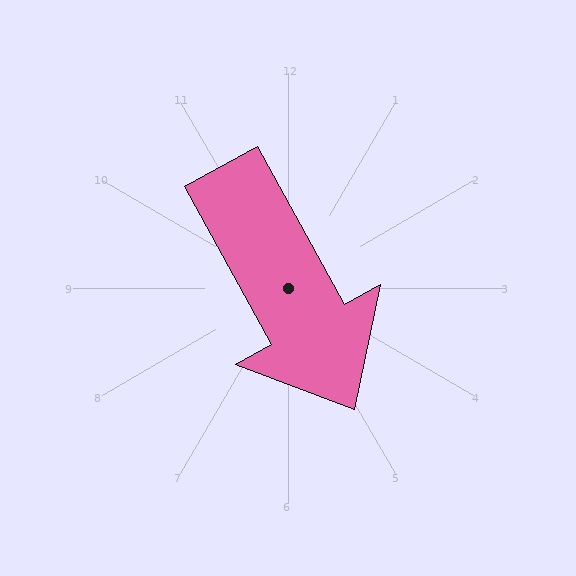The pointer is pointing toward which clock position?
Roughly 5 o'clock.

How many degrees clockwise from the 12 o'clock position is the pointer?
Approximately 151 degrees.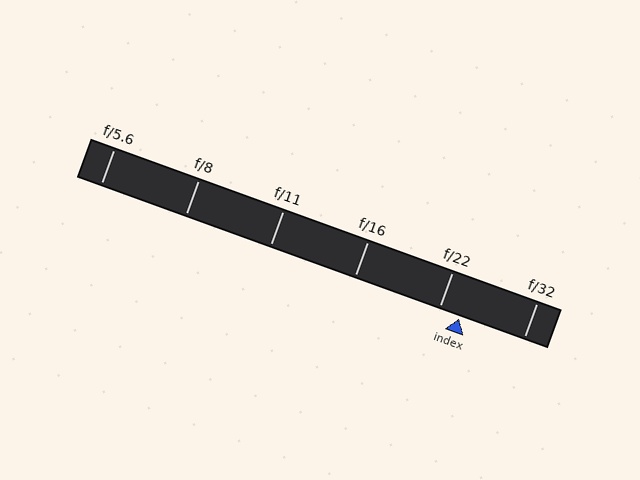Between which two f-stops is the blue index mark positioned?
The index mark is between f/22 and f/32.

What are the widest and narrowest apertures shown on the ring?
The widest aperture shown is f/5.6 and the narrowest is f/32.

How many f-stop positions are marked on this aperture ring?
There are 6 f-stop positions marked.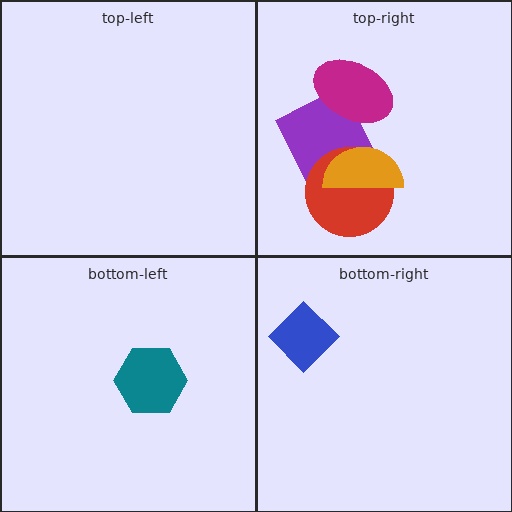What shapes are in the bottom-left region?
The teal hexagon.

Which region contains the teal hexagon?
The bottom-left region.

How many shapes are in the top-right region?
4.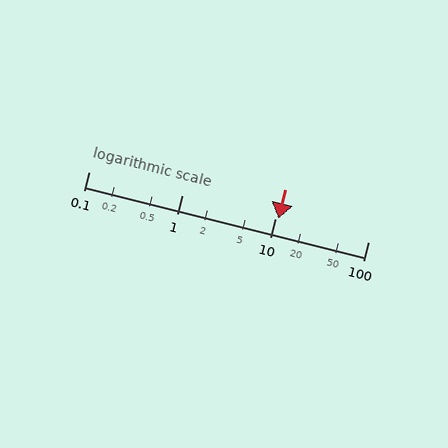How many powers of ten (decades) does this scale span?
The scale spans 3 decades, from 0.1 to 100.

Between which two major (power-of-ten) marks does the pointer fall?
The pointer is between 10 and 100.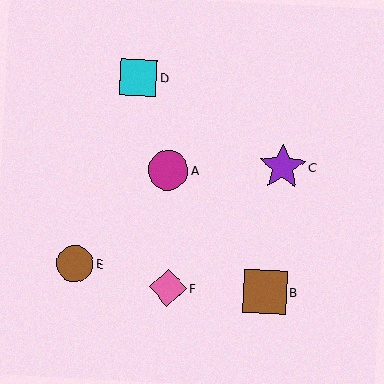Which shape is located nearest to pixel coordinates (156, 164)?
The magenta circle (labeled A) at (168, 170) is nearest to that location.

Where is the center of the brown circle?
The center of the brown circle is at (75, 263).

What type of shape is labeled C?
Shape C is a purple star.